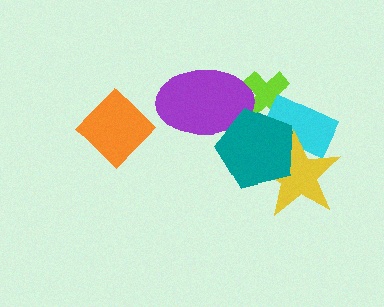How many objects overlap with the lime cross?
3 objects overlap with the lime cross.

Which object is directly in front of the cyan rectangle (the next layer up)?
The yellow star is directly in front of the cyan rectangle.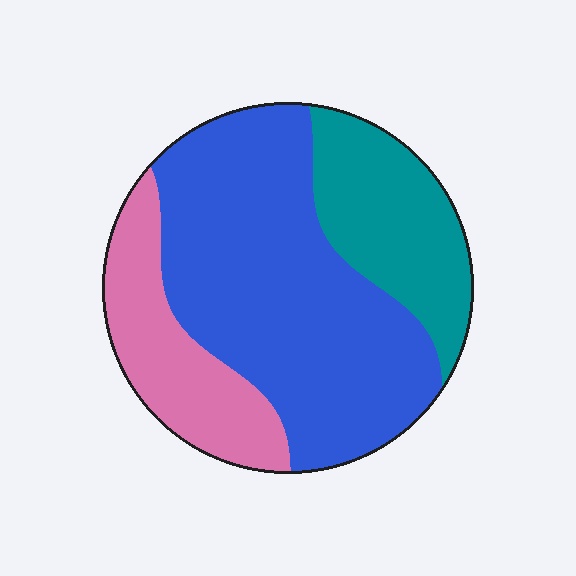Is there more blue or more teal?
Blue.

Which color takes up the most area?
Blue, at roughly 55%.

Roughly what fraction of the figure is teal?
Teal covers roughly 25% of the figure.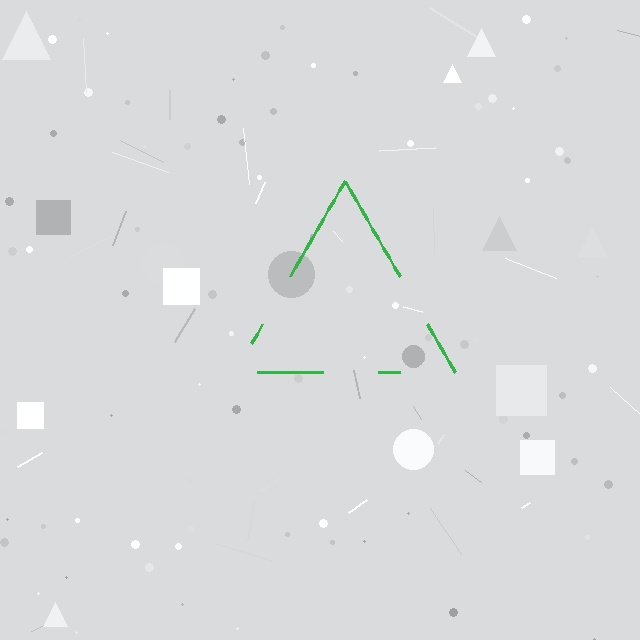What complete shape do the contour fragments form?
The contour fragments form a triangle.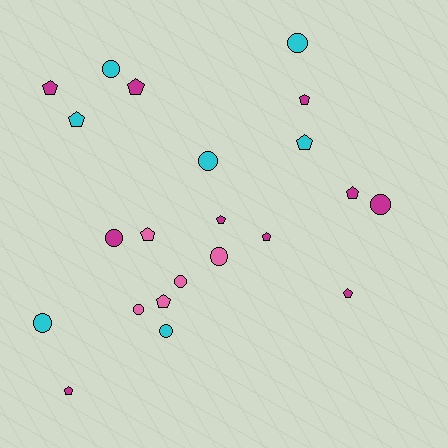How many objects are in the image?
There are 22 objects.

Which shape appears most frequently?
Pentagon, with 12 objects.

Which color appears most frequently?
Magenta, with 10 objects.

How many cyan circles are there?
There are 5 cyan circles.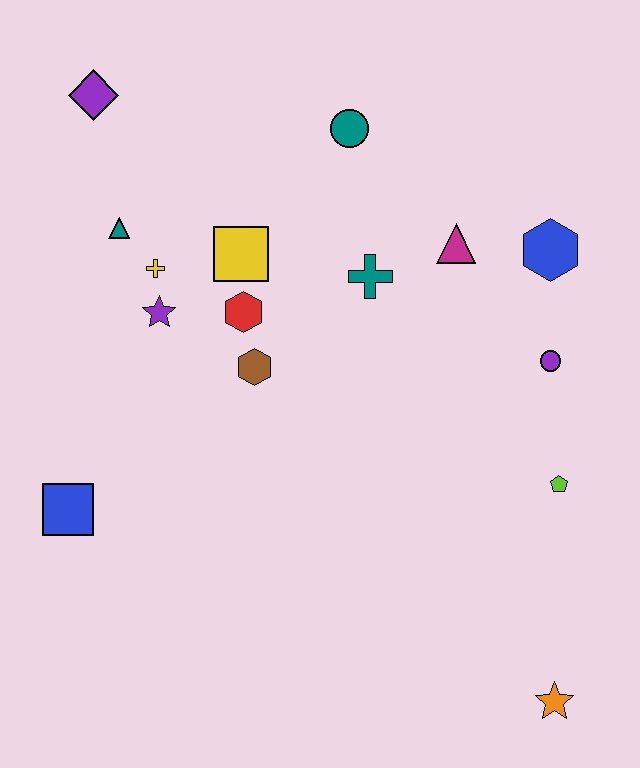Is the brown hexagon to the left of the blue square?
No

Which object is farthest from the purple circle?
The purple diamond is farthest from the purple circle.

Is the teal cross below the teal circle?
Yes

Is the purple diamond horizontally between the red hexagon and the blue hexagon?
No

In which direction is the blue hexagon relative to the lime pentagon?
The blue hexagon is above the lime pentagon.